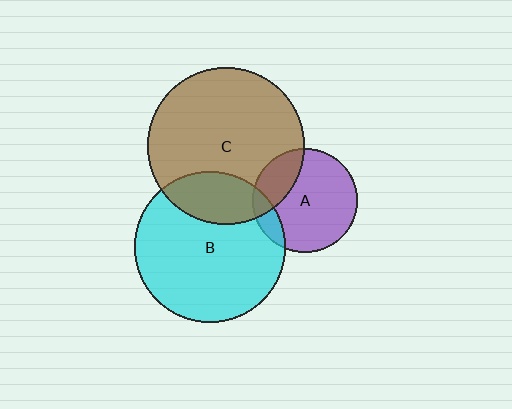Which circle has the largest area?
Circle C (brown).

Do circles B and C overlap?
Yes.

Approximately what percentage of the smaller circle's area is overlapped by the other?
Approximately 25%.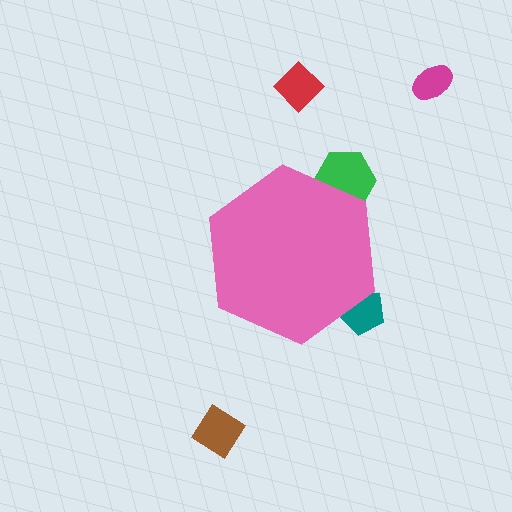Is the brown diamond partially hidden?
No, the brown diamond is fully visible.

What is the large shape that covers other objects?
A pink hexagon.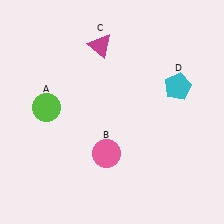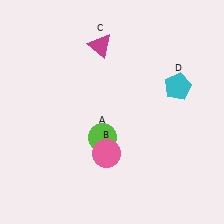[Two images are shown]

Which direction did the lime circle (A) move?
The lime circle (A) moved right.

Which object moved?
The lime circle (A) moved right.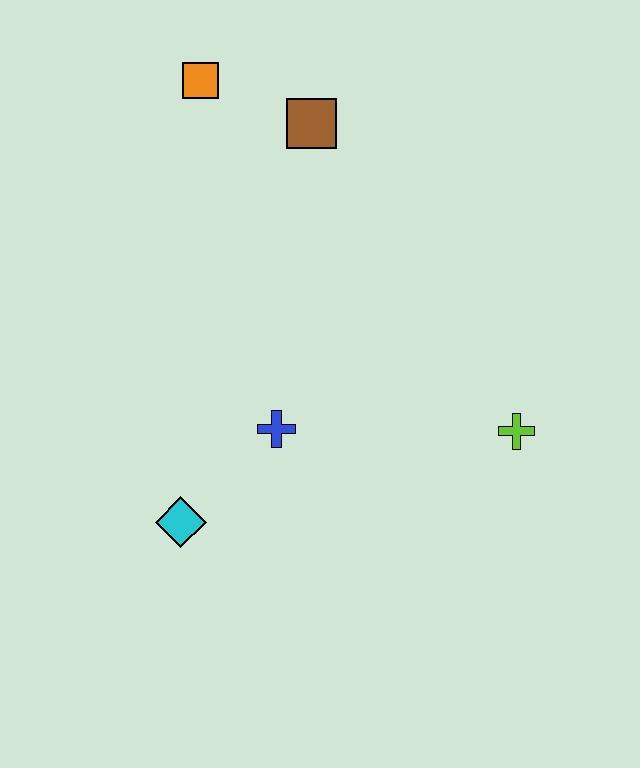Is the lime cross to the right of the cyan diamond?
Yes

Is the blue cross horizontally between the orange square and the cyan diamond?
No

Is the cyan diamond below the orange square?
Yes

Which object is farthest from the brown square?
The cyan diamond is farthest from the brown square.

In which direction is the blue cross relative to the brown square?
The blue cross is below the brown square.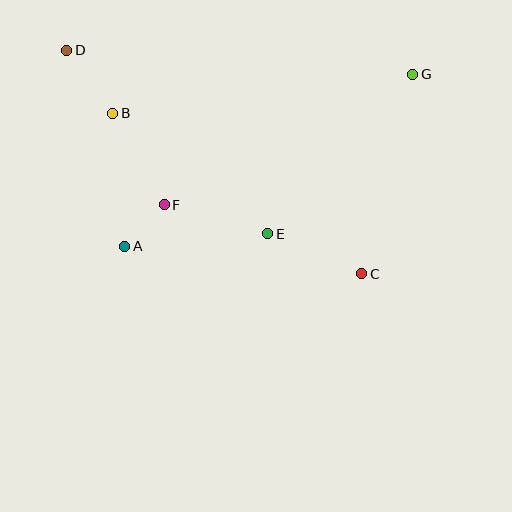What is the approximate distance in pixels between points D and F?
The distance between D and F is approximately 183 pixels.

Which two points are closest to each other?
Points A and F are closest to each other.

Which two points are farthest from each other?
Points C and D are farthest from each other.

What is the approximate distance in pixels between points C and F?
The distance between C and F is approximately 209 pixels.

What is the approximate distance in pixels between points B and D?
The distance between B and D is approximately 78 pixels.